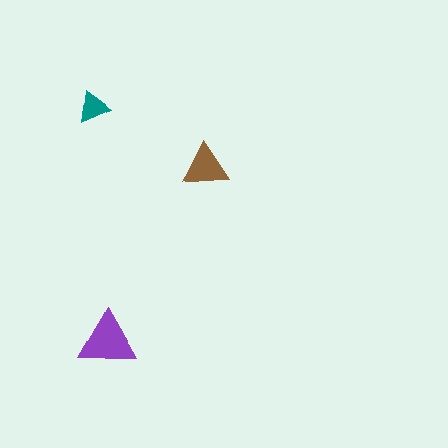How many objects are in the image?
There are 3 objects in the image.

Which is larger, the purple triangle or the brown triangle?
The purple one.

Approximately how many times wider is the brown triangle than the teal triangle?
About 1.5 times wider.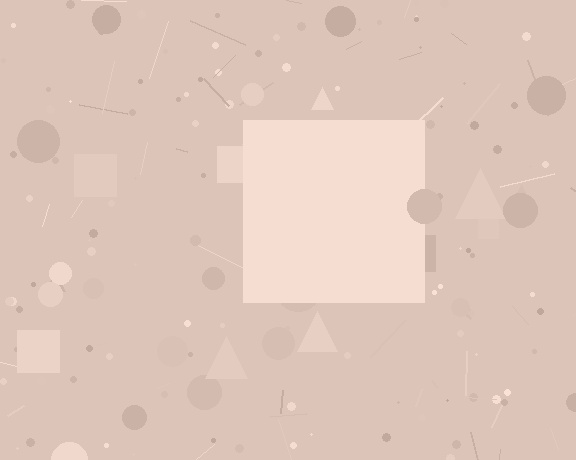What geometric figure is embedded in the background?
A square is embedded in the background.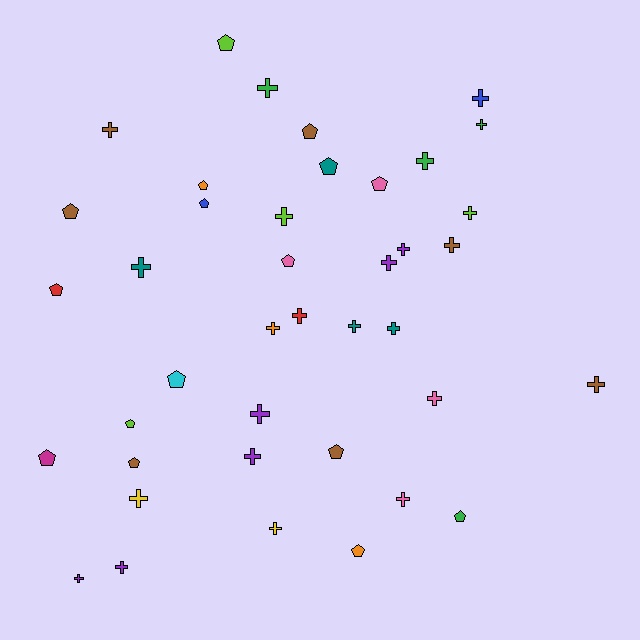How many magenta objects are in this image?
There is 1 magenta object.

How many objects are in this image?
There are 40 objects.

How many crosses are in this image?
There are 24 crosses.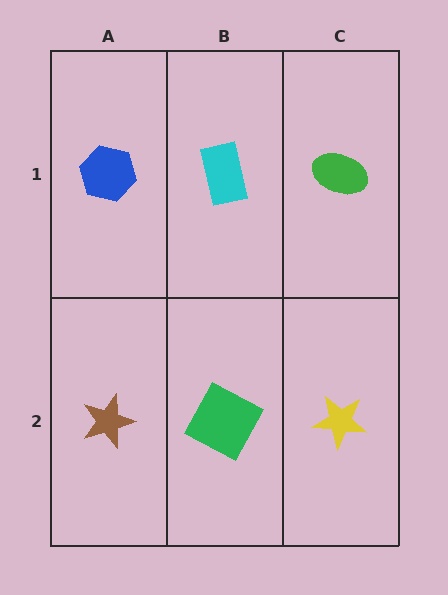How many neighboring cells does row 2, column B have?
3.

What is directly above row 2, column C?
A green ellipse.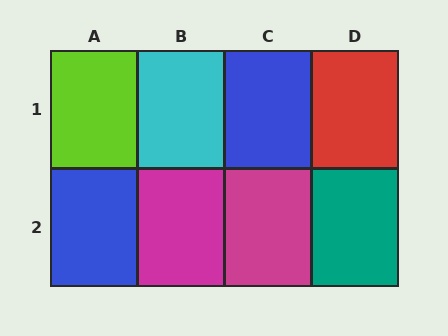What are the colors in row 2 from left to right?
Blue, magenta, magenta, teal.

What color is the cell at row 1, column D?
Red.